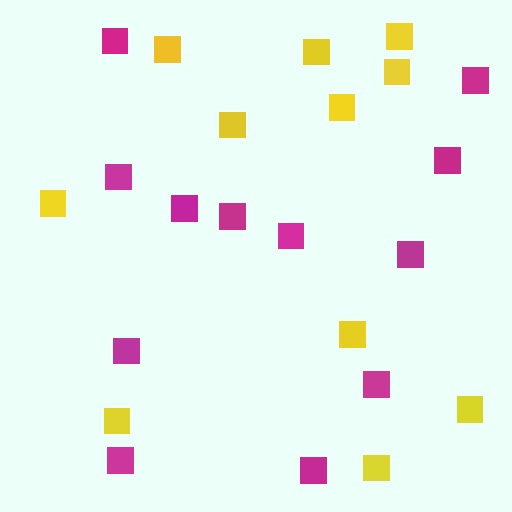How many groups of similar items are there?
There are 2 groups: one group of magenta squares (12) and one group of yellow squares (11).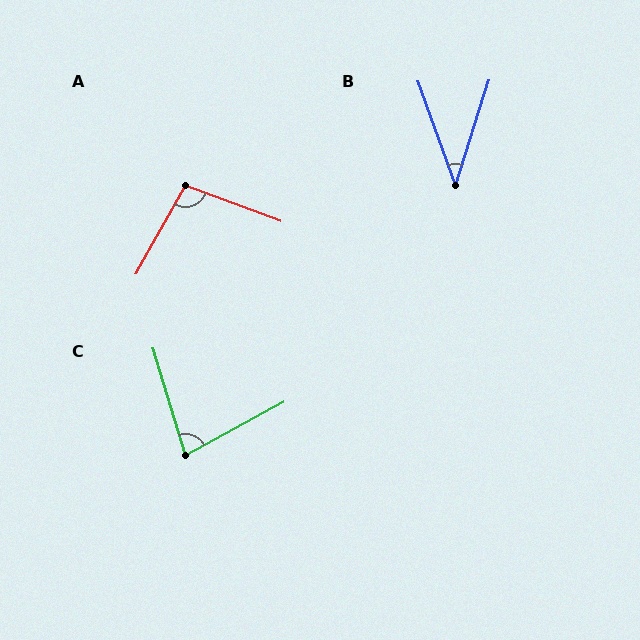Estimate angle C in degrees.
Approximately 78 degrees.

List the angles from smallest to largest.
B (38°), C (78°), A (99°).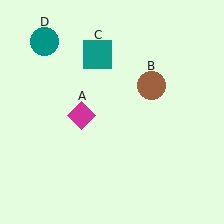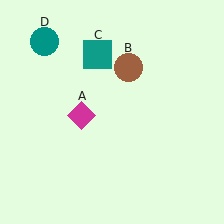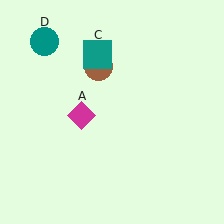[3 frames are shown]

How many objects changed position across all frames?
1 object changed position: brown circle (object B).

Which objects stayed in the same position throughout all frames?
Magenta diamond (object A) and teal square (object C) and teal circle (object D) remained stationary.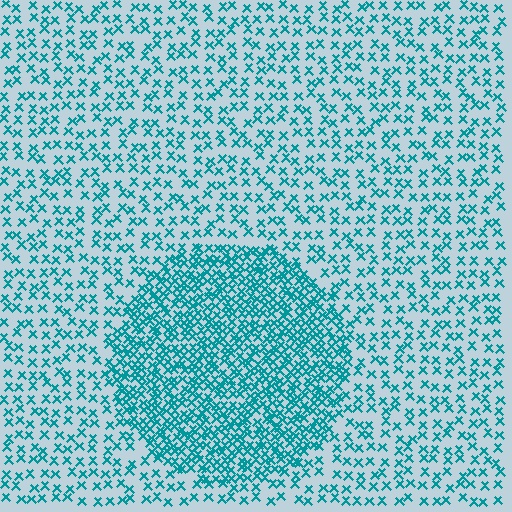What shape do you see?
I see a circle.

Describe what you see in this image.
The image contains small teal elements arranged at two different densities. A circle-shaped region is visible where the elements are more densely packed than the surrounding area.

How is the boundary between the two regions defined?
The boundary is defined by a change in element density (approximately 2.4x ratio). All elements are the same color, size, and shape.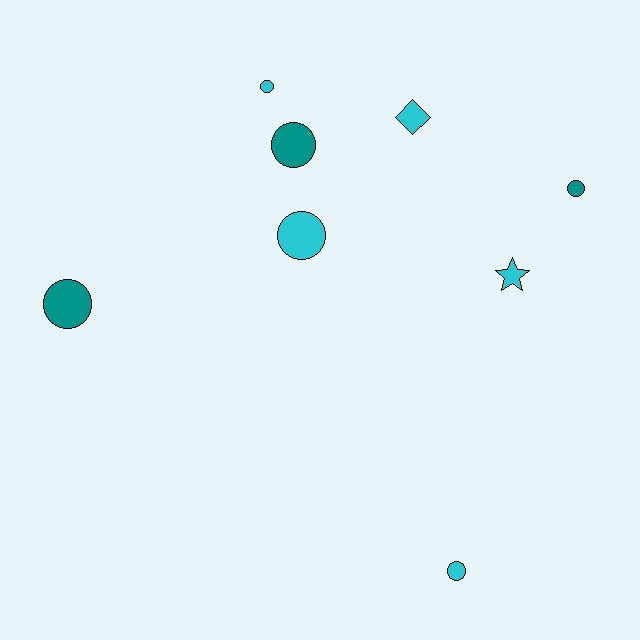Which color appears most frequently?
Cyan, with 5 objects.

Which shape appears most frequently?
Circle, with 6 objects.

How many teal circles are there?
There are 3 teal circles.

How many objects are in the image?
There are 8 objects.